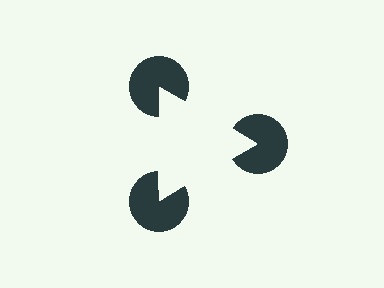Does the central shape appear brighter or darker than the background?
It typically appears slightly brighter than the background, even though no actual brightness change is drawn.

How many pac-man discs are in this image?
There are 3 — one at each vertex of the illusory triangle.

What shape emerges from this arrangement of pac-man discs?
An illusory triangle — its edges are inferred from the aligned wedge cuts in the pac-man discs, not physically drawn.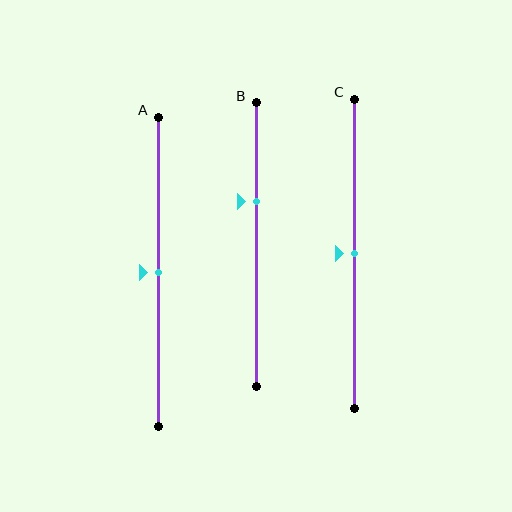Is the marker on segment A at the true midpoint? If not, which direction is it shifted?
Yes, the marker on segment A is at the true midpoint.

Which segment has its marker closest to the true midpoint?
Segment A has its marker closest to the true midpoint.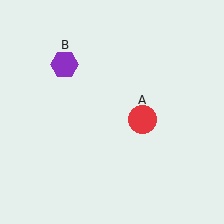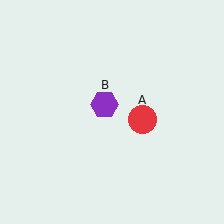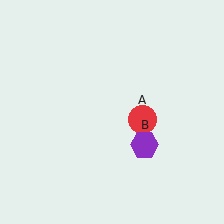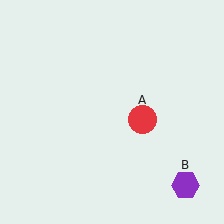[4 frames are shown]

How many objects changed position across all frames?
1 object changed position: purple hexagon (object B).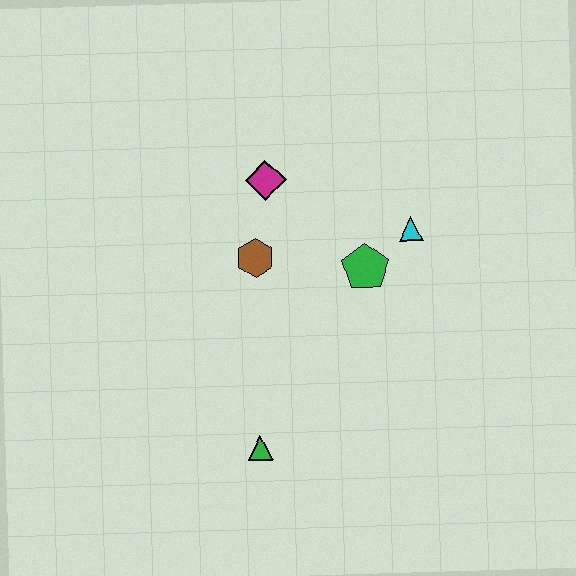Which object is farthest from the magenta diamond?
The green triangle is farthest from the magenta diamond.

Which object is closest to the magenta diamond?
The brown hexagon is closest to the magenta diamond.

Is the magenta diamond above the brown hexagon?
Yes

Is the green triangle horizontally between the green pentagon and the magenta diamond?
No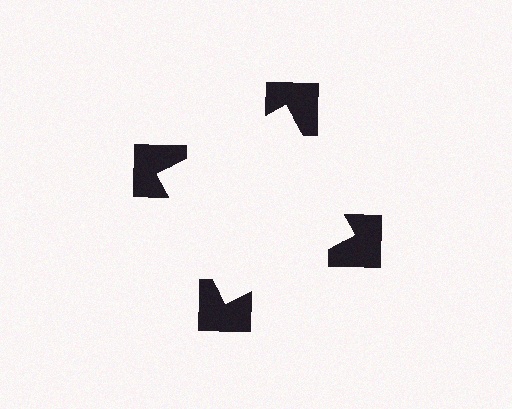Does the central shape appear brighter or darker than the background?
It typically appears slightly brighter than the background, even though no actual brightness change is drawn.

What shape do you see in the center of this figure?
An illusory square — its edges are inferred from the aligned wedge cuts in the notched squares, not physically drawn.